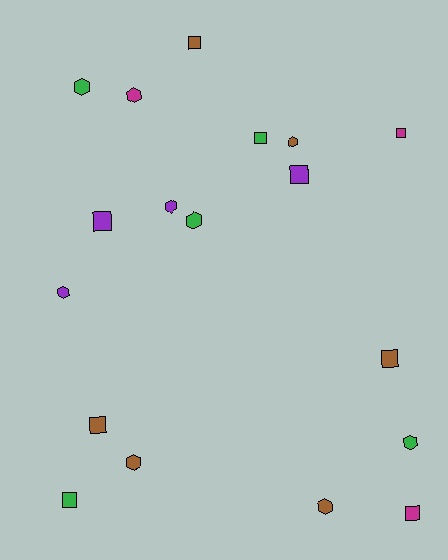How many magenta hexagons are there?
There is 1 magenta hexagon.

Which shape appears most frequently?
Hexagon, with 9 objects.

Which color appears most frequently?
Brown, with 6 objects.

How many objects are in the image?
There are 18 objects.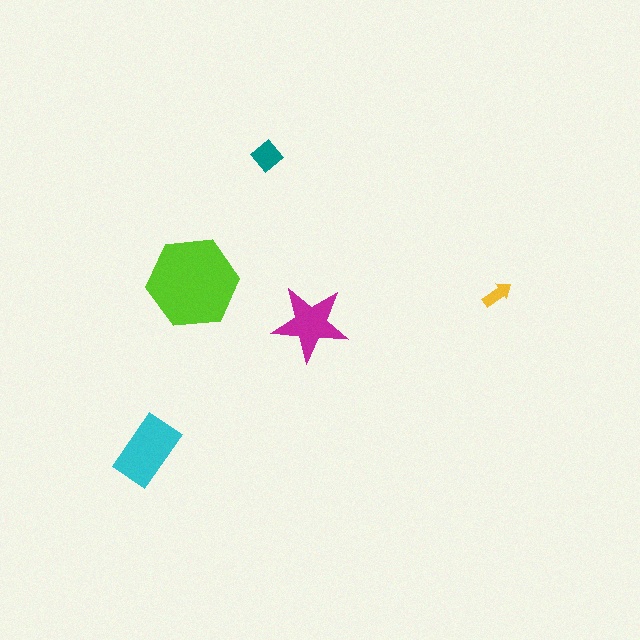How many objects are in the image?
There are 5 objects in the image.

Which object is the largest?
The lime hexagon.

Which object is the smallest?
The yellow arrow.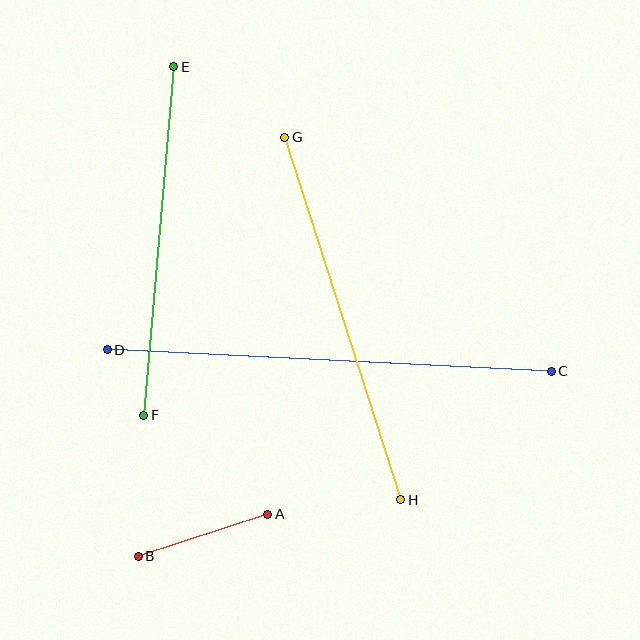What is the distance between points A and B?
The distance is approximately 136 pixels.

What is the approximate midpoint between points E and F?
The midpoint is at approximately (159, 241) pixels.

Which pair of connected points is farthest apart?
Points C and D are farthest apart.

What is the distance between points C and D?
The distance is approximately 444 pixels.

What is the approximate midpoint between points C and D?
The midpoint is at approximately (329, 361) pixels.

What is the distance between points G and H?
The distance is approximately 381 pixels.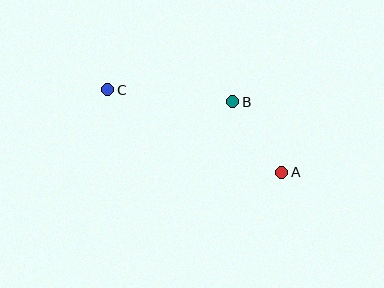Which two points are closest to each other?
Points A and B are closest to each other.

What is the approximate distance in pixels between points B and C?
The distance between B and C is approximately 126 pixels.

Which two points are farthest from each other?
Points A and C are farthest from each other.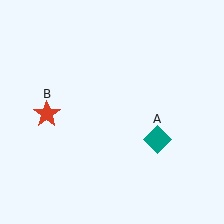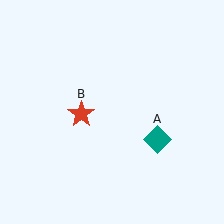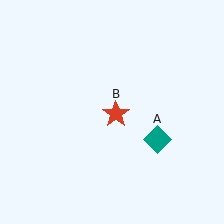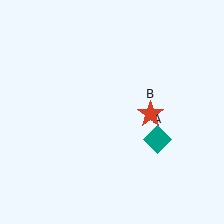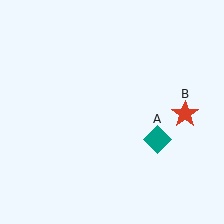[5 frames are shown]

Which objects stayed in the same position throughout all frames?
Teal diamond (object A) remained stationary.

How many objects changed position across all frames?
1 object changed position: red star (object B).